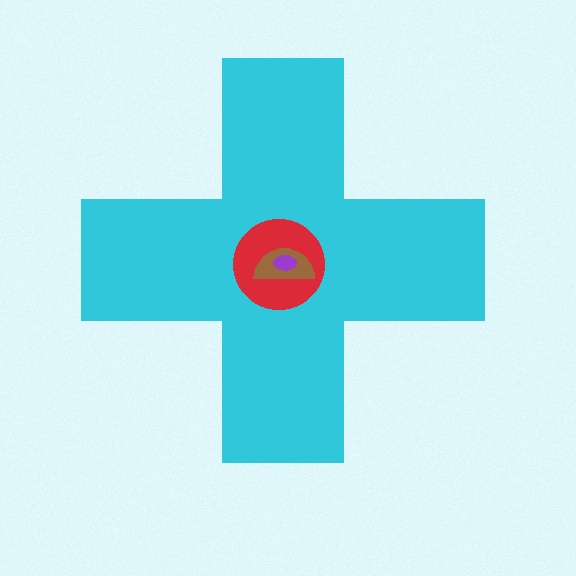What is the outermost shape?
The cyan cross.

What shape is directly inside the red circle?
The brown semicircle.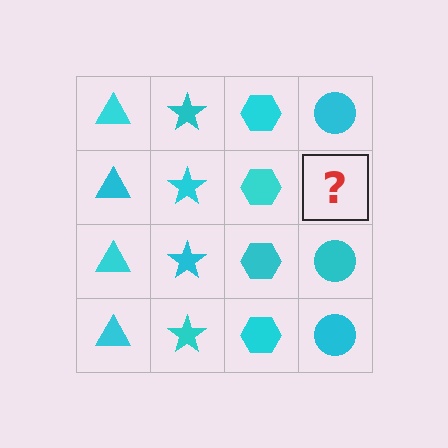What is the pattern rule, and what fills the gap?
The rule is that each column has a consistent shape. The gap should be filled with a cyan circle.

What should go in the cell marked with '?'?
The missing cell should contain a cyan circle.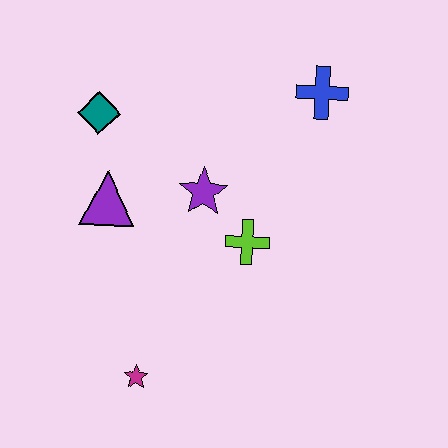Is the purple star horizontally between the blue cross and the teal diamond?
Yes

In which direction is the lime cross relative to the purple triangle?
The lime cross is to the right of the purple triangle.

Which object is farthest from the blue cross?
The magenta star is farthest from the blue cross.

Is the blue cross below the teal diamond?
No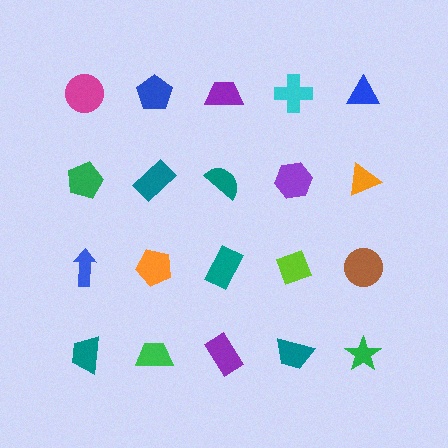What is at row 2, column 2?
A teal rectangle.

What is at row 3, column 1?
A blue arrow.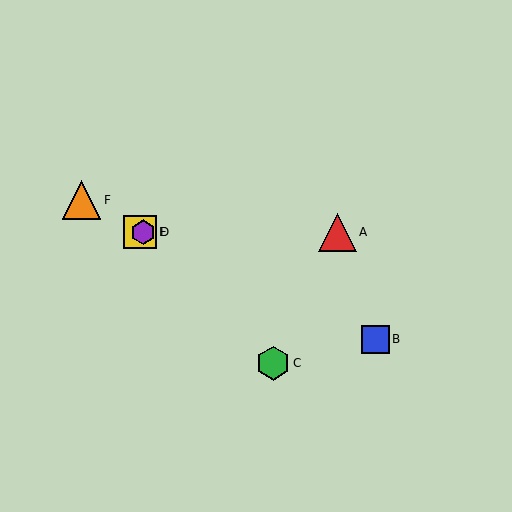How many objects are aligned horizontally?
3 objects (A, D, E) are aligned horizontally.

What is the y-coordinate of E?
Object E is at y≈232.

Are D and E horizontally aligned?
Yes, both are at y≈232.